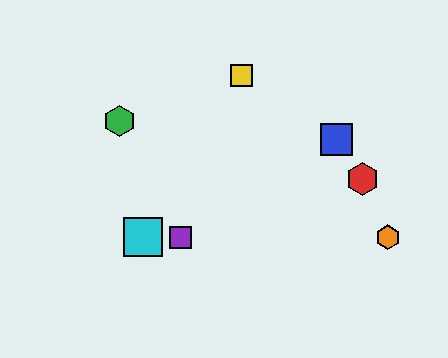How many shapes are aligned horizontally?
3 shapes (the purple square, the orange hexagon, the cyan square) are aligned horizontally.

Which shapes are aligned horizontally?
The purple square, the orange hexagon, the cyan square are aligned horizontally.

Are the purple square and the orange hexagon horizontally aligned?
Yes, both are at y≈237.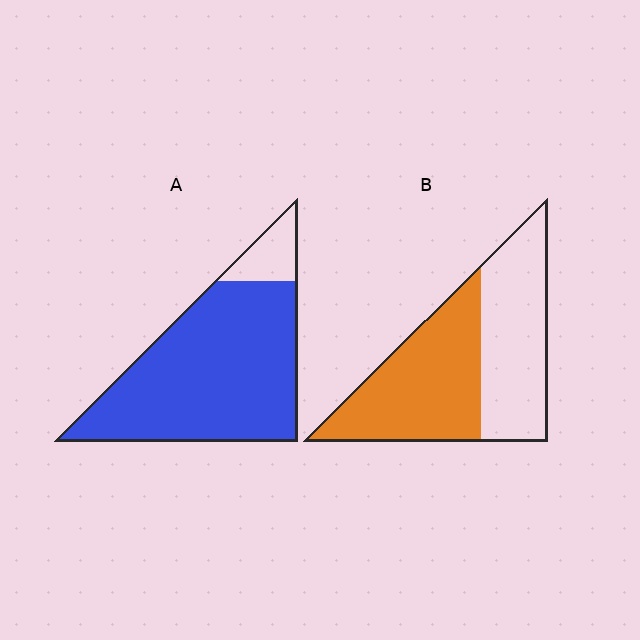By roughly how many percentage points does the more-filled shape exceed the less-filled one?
By roughly 35 percentage points (A over B).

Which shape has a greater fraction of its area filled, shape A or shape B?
Shape A.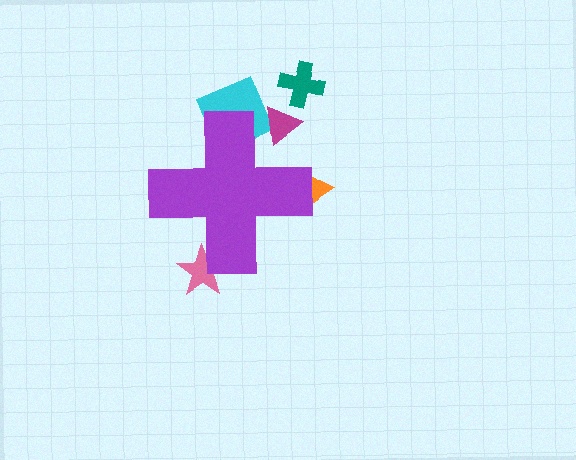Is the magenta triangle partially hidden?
Yes, the magenta triangle is partially hidden behind the purple cross.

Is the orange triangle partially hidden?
Yes, the orange triangle is partially hidden behind the purple cross.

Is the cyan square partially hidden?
Yes, the cyan square is partially hidden behind the purple cross.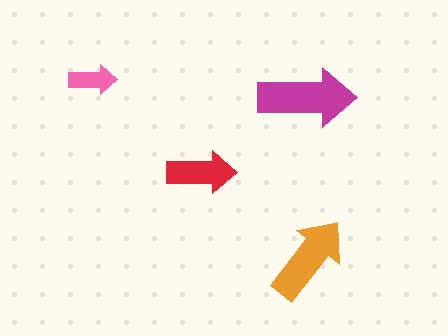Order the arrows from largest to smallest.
the magenta one, the orange one, the red one, the pink one.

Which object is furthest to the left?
The pink arrow is leftmost.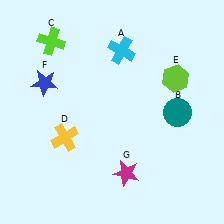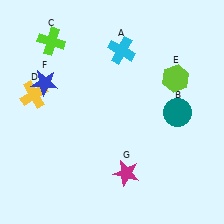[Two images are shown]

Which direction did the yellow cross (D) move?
The yellow cross (D) moved up.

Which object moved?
The yellow cross (D) moved up.